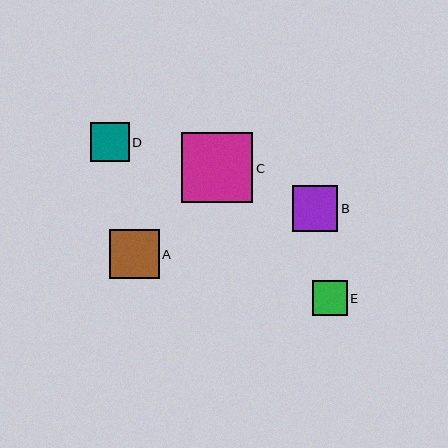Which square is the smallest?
Square E is the smallest with a size of approximately 34 pixels.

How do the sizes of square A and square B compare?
Square A and square B are approximately the same size.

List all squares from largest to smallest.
From largest to smallest: C, A, B, D, E.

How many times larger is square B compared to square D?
Square B is approximately 1.2 times the size of square D.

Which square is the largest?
Square C is the largest with a size of approximately 71 pixels.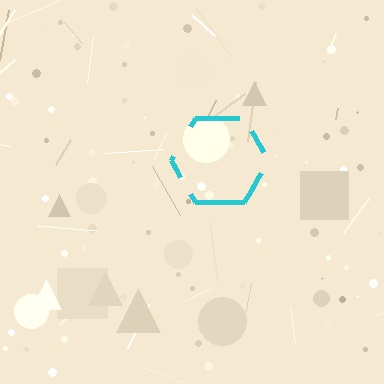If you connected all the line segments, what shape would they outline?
They would outline a hexagon.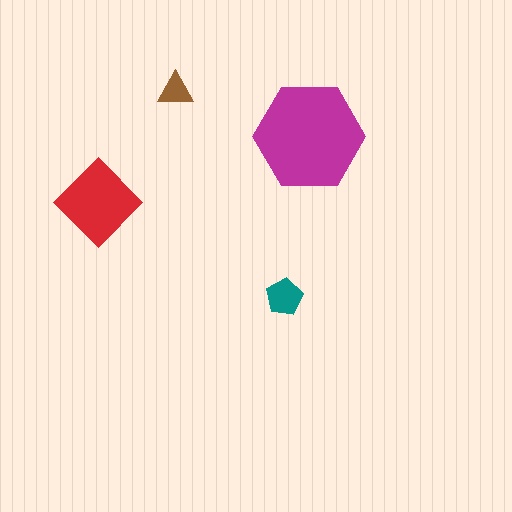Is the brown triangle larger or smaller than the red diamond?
Smaller.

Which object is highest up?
The brown triangle is topmost.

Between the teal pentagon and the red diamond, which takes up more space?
The red diamond.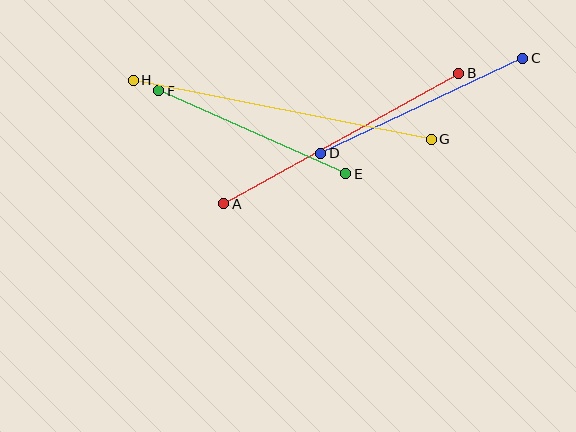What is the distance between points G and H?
The distance is approximately 304 pixels.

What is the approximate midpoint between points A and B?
The midpoint is at approximately (341, 139) pixels.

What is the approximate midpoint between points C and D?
The midpoint is at approximately (422, 106) pixels.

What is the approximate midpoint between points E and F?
The midpoint is at approximately (252, 132) pixels.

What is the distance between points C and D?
The distance is approximately 223 pixels.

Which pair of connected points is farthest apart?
Points G and H are farthest apart.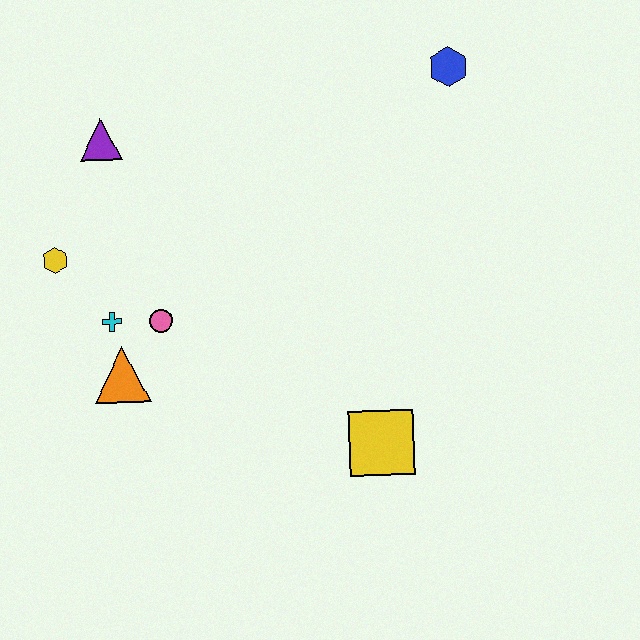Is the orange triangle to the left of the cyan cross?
No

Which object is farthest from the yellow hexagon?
The blue hexagon is farthest from the yellow hexagon.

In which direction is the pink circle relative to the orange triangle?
The pink circle is above the orange triangle.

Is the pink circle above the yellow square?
Yes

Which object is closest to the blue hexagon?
The purple triangle is closest to the blue hexagon.